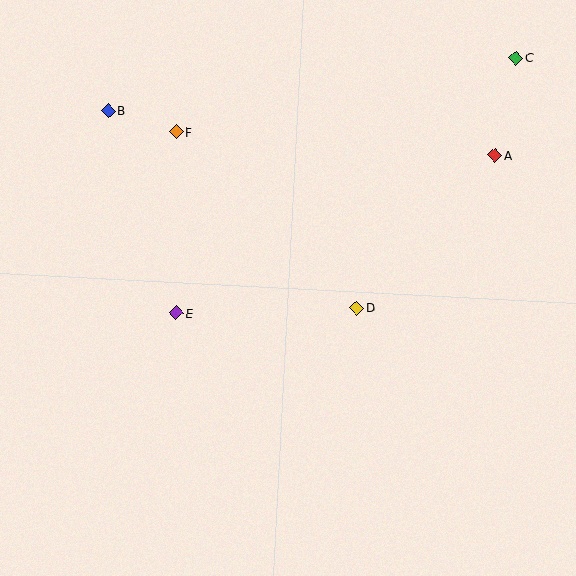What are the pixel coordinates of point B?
Point B is at (108, 111).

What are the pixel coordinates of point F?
Point F is at (176, 132).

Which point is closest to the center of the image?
Point D at (357, 308) is closest to the center.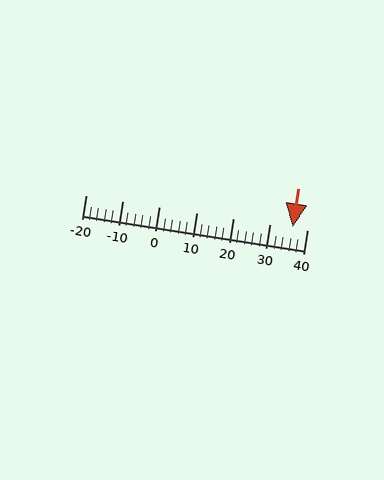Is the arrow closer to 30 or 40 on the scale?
The arrow is closer to 40.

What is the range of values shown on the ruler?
The ruler shows values from -20 to 40.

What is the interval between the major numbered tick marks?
The major tick marks are spaced 10 units apart.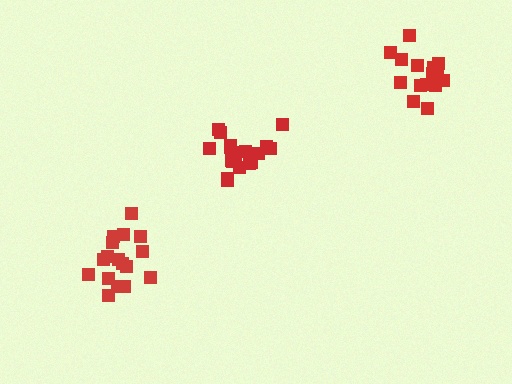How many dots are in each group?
Group 1: 17 dots, Group 2: 19 dots, Group 3: 16 dots (52 total).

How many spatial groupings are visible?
There are 3 spatial groupings.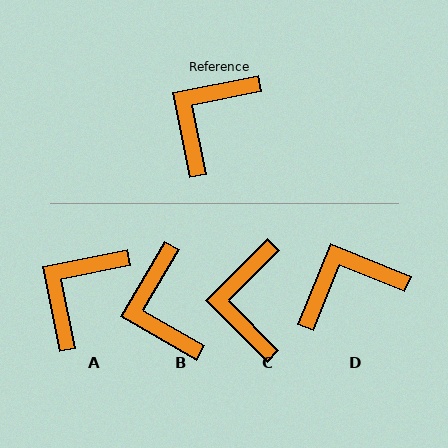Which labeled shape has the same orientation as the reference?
A.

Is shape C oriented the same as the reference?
No, it is off by about 33 degrees.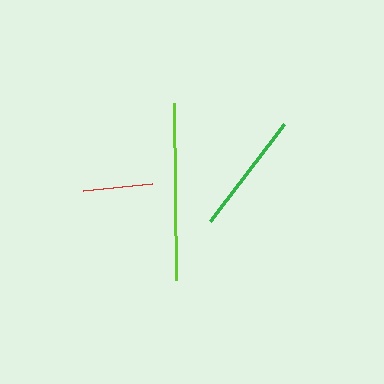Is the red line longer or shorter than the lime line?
The lime line is longer than the red line.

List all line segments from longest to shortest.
From longest to shortest: lime, green, red.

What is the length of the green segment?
The green segment is approximately 122 pixels long.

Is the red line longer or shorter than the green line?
The green line is longer than the red line.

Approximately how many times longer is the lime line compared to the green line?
The lime line is approximately 1.4 times the length of the green line.